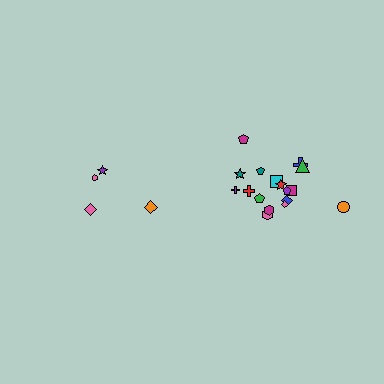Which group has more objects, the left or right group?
The right group.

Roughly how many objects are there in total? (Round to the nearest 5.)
Roughly 20 objects in total.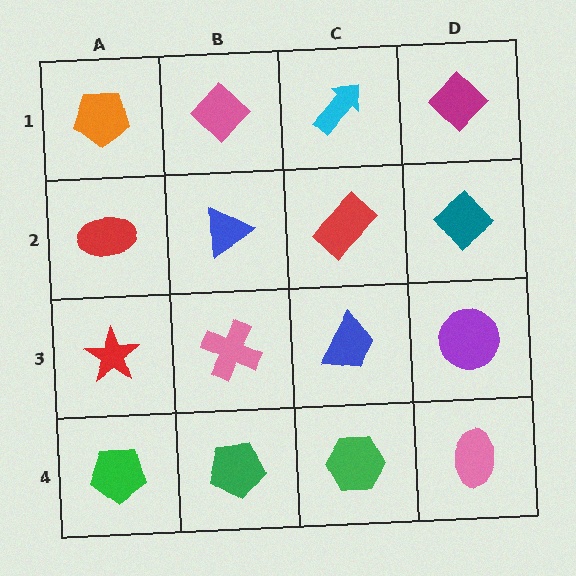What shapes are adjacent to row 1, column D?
A teal diamond (row 2, column D), a cyan arrow (row 1, column C).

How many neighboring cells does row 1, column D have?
2.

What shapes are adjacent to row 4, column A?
A red star (row 3, column A), a green pentagon (row 4, column B).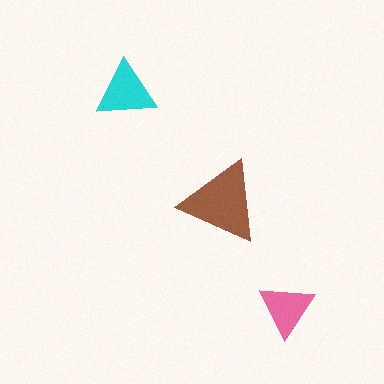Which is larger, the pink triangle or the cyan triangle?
The cyan one.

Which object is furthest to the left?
The cyan triangle is leftmost.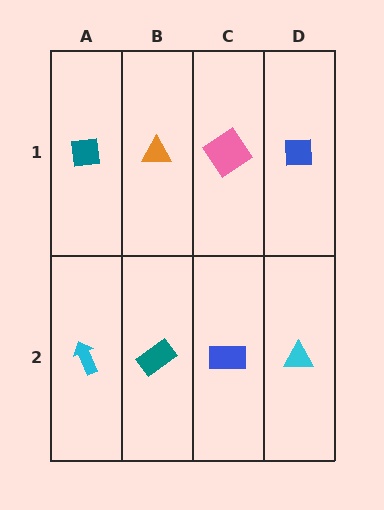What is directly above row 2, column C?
A pink diamond.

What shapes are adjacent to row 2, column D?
A blue square (row 1, column D), a blue rectangle (row 2, column C).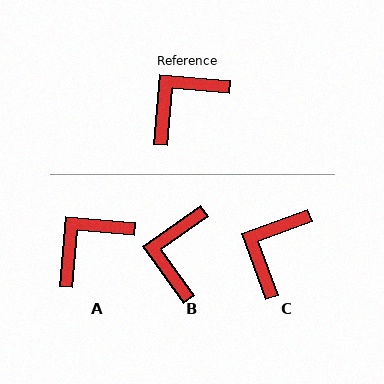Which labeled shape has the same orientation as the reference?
A.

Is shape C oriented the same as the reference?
No, it is off by about 25 degrees.